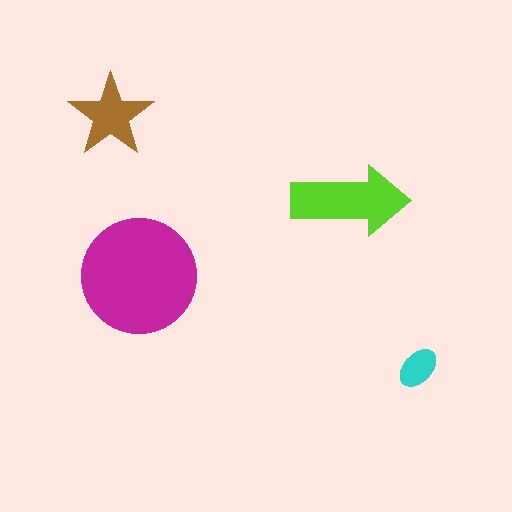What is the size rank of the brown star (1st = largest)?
3rd.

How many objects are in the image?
There are 4 objects in the image.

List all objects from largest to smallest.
The magenta circle, the lime arrow, the brown star, the cyan ellipse.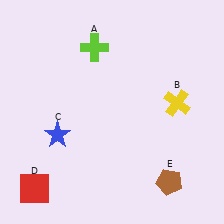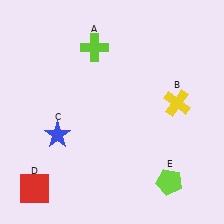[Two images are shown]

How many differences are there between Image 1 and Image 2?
There is 1 difference between the two images.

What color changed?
The pentagon (E) changed from brown in Image 1 to lime in Image 2.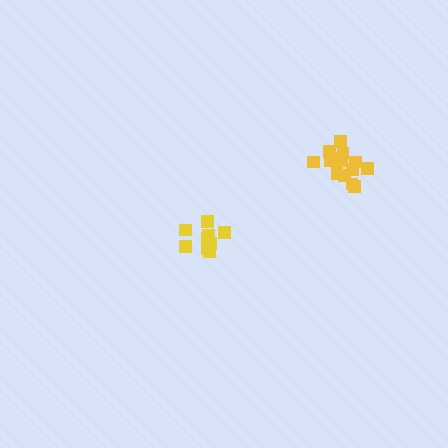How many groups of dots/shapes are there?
There are 2 groups.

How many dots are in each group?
Group 1: 14 dots, Group 2: 9 dots (23 total).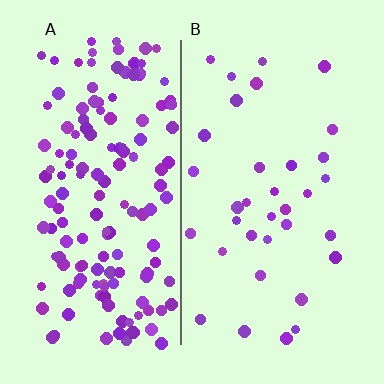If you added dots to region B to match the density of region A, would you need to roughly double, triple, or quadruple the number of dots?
Approximately quadruple.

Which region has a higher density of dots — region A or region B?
A (the left).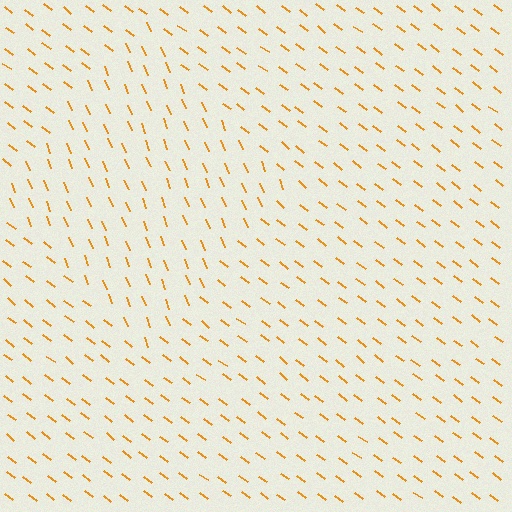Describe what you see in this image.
The image is filled with small orange line segments. A diamond region in the image has lines oriented differently from the surrounding lines, creating a visible texture boundary.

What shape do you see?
I see a diamond.